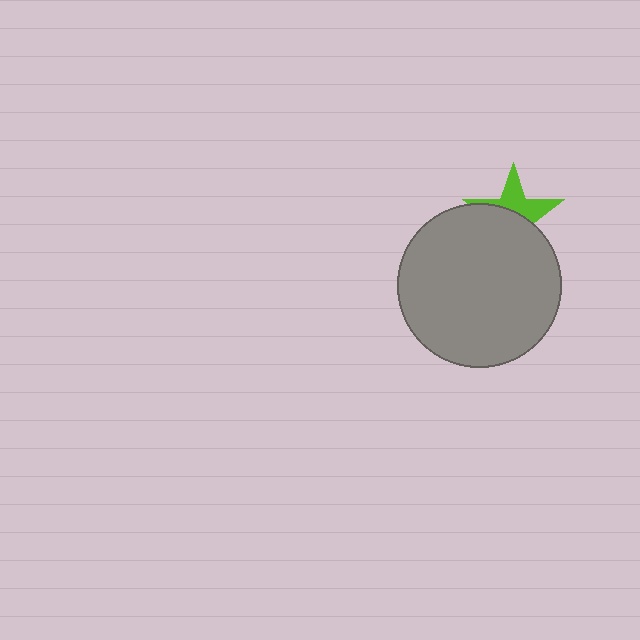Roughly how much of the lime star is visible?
A small part of it is visible (roughly 42%).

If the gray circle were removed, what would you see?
You would see the complete lime star.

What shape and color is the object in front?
The object in front is a gray circle.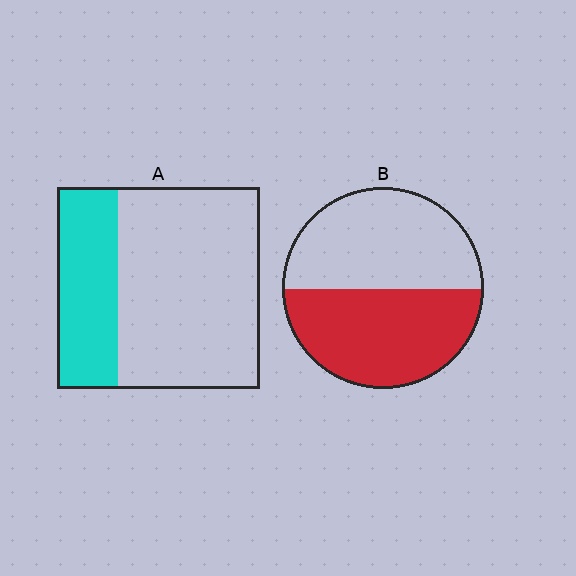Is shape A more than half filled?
No.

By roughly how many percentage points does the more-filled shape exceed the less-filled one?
By roughly 20 percentage points (B over A).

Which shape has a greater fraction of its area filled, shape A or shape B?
Shape B.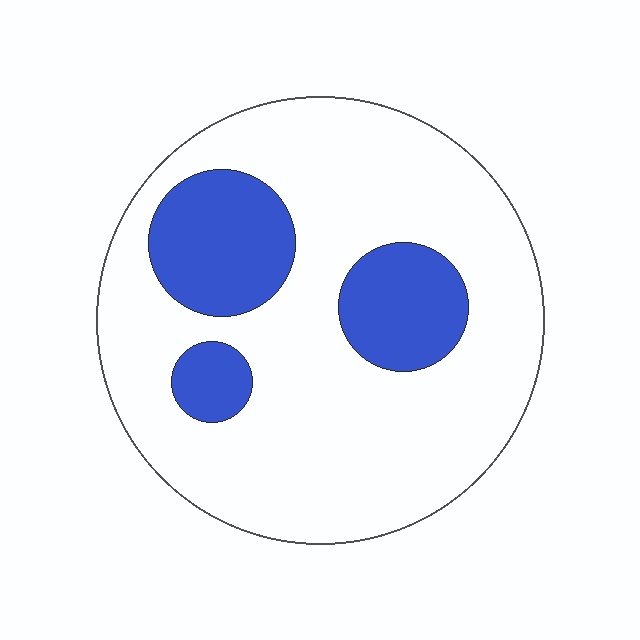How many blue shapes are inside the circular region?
3.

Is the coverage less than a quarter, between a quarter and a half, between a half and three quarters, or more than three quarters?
Less than a quarter.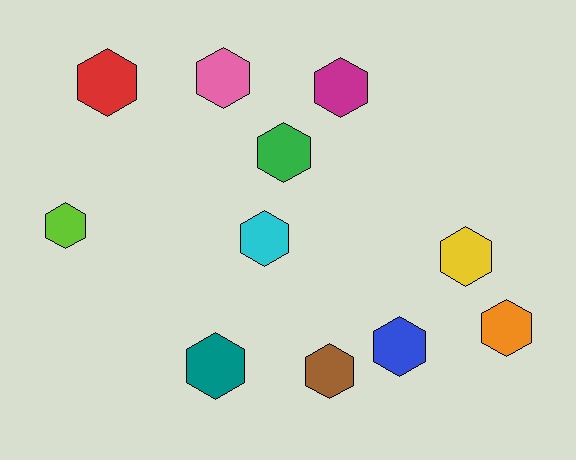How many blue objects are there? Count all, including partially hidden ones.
There is 1 blue object.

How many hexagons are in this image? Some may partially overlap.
There are 11 hexagons.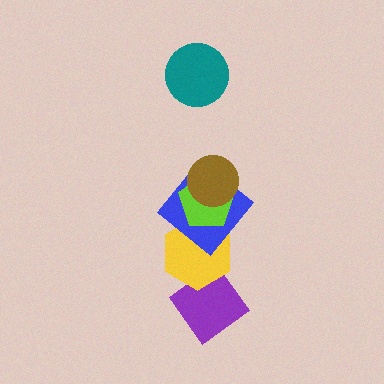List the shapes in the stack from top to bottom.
From top to bottom: the teal circle, the brown circle, the lime pentagon, the blue diamond, the yellow hexagon, the purple diamond.